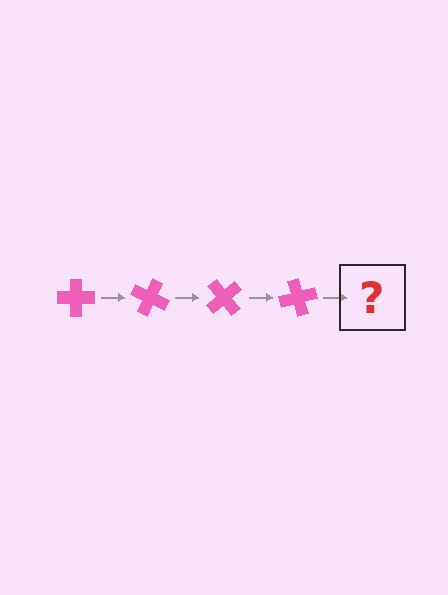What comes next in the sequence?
The next element should be a pink cross rotated 100 degrees.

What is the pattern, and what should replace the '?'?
The pattern is that the cross rotates 25 degrees each step. The '?' should be a pink cross rotated 100 degrees.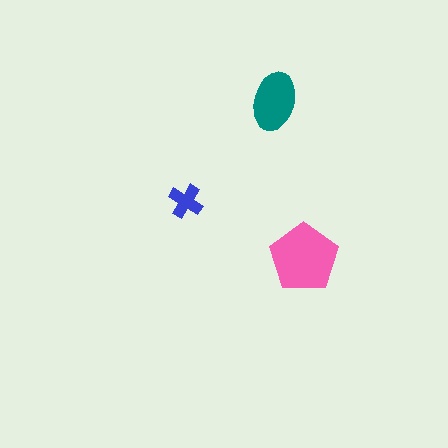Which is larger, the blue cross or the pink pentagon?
The pink pentagon.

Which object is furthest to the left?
The blue cross is leftmost.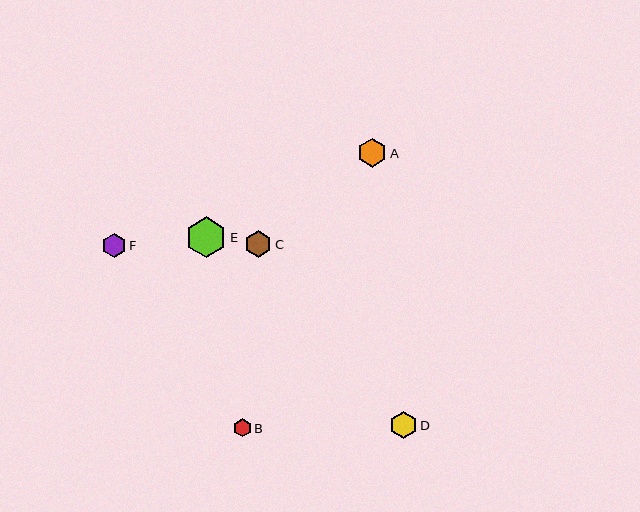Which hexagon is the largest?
Hexagon E is the largest with a size of approximately 41 pixels.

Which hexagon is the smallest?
Hexagon B is the smallest with a size of approximately 18 pixels.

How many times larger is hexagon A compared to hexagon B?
Hexagon A is approximately 1.6 times the size of hexagon B.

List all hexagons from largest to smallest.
From largest to smallest: E, A, D, C, F, B.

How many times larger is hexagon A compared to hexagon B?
Hexagon A is approximately 1.6 times the size of hexagon B.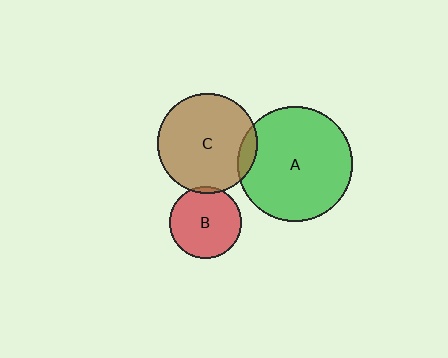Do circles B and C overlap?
Yes.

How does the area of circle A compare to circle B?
Approximately 2.5 times.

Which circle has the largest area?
Circle A (green).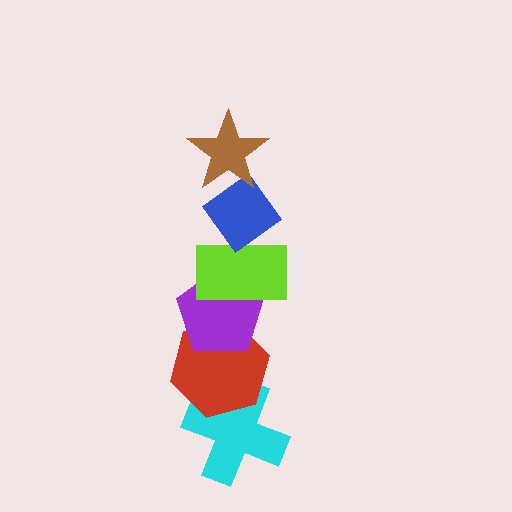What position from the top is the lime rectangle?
The lime rectangle is 3rd from the top.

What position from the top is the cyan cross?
The cyan cross is 6th from the top.